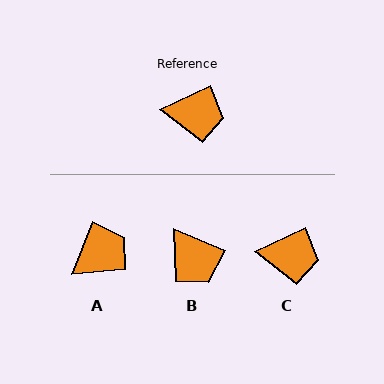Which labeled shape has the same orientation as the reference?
C.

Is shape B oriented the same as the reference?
No, it is off by about 49 degrees.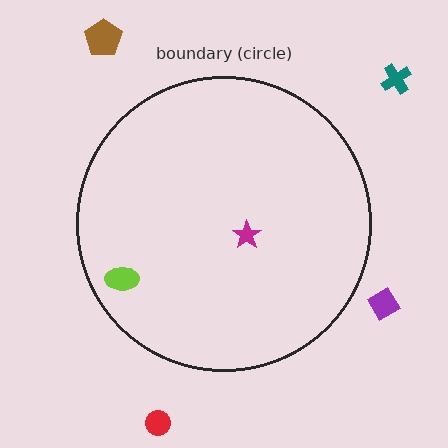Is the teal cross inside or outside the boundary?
Outside.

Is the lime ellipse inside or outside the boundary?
Inside.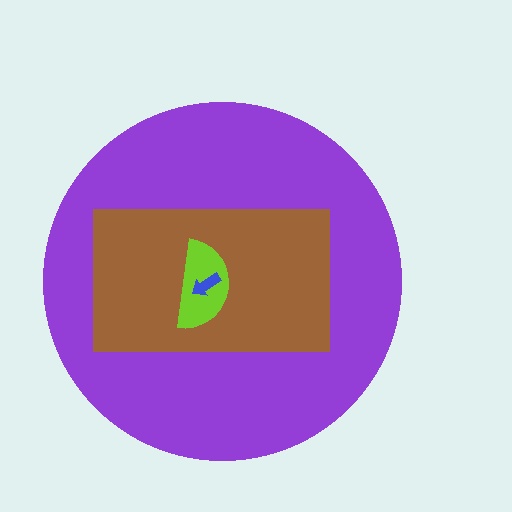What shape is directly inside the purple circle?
The brown rectangle.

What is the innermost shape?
The blue arrow.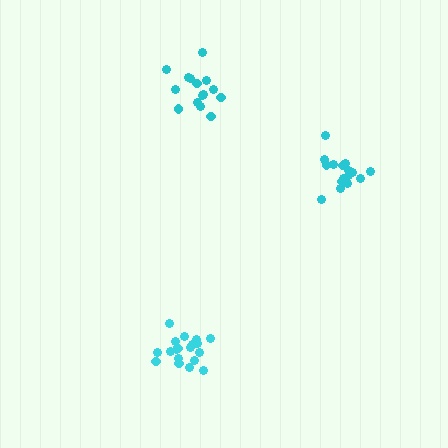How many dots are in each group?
Group 1: 19 dots, Group 2: 15 dots, Group 3: 16 dots (50 total).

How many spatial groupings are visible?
There are 3 spatial groupings.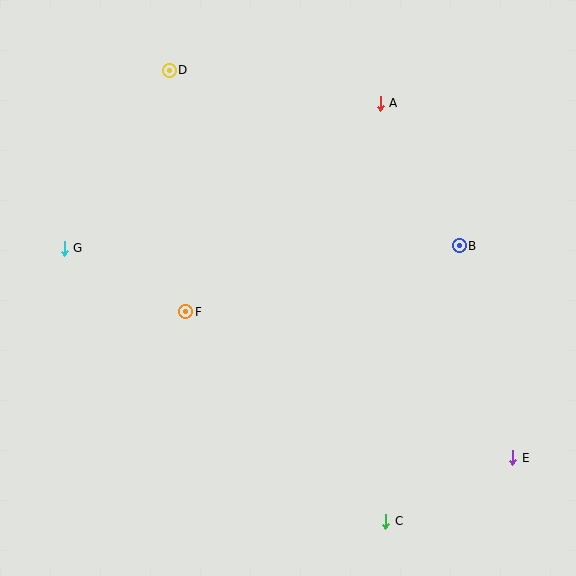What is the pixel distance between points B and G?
The distance between B and G is 395 pixels.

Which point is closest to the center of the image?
Point F at (186, 312) is closest to the center.